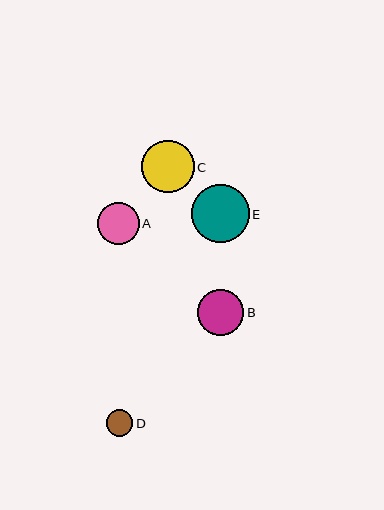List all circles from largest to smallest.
From largest to smallest: E, C, B, A, D.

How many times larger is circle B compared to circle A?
Circle B is approximately 1.1 times the size of circle A.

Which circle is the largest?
Circle E is the largest with a size of approximately 58 pixels.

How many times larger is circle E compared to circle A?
Circle E is approximately 1.4 times the size of circle A.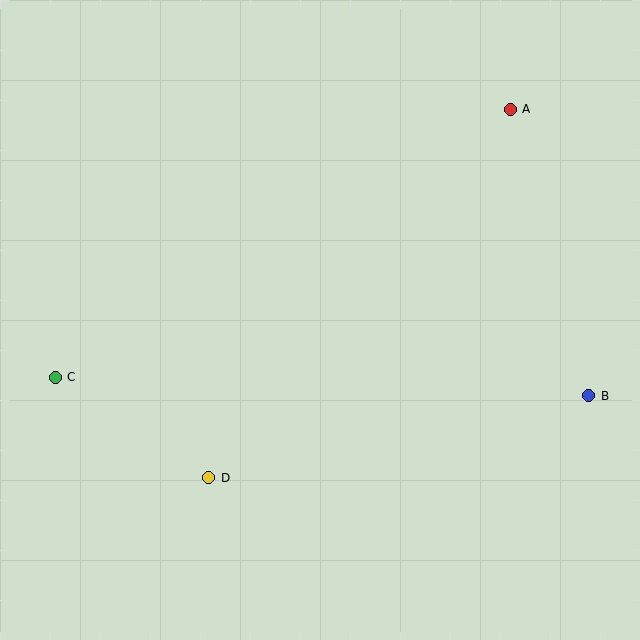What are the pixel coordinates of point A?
Point A is at (510, 109).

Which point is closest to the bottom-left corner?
Point D is closest to the bottom-left corner.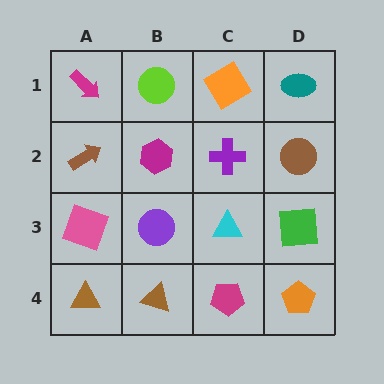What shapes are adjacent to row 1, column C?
A purple cross (row 2, column C), a lime circle (row 1, column B), a teal ellipse (row 1, column D).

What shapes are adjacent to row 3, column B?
A magenta hexagon (row 2, column B), a brown triangle (row 4, column B), a pink square (row 3, column A), a cyan triangle (row 3, column C).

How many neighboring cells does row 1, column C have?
3.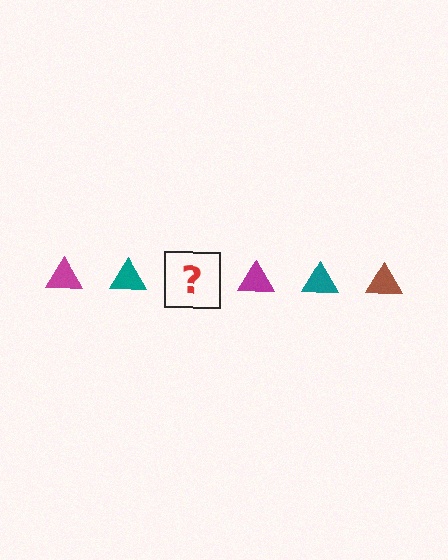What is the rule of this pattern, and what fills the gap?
The rule is that the pattern cycles through magenta, teal, brown triangles. The gap should be filled with a brown triangle.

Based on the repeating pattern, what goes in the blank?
The blank should be a brown triangle.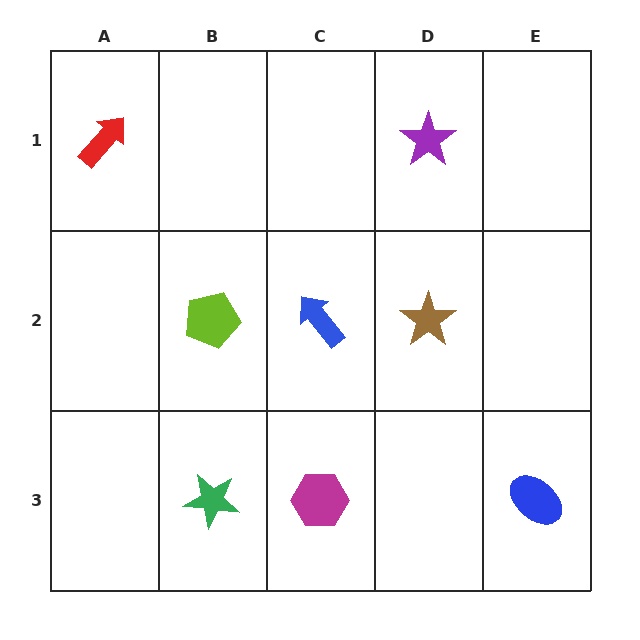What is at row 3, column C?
A magenta hexagon.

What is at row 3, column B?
A green star.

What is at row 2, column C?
A blue arrow.